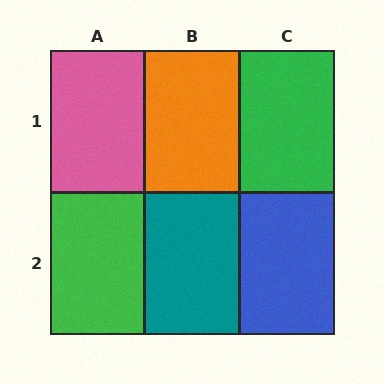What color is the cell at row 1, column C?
Green.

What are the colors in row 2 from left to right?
Green, teal, blue.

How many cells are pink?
1 cell is pink.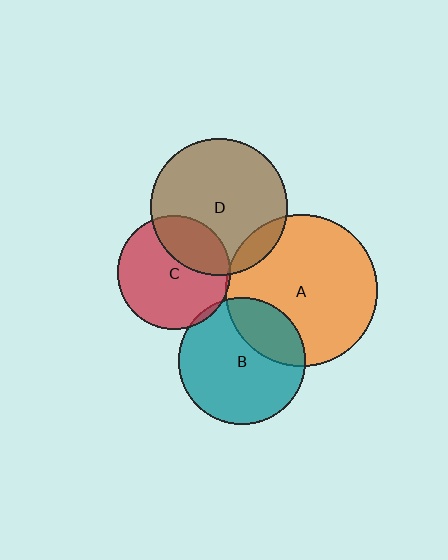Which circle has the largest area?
Circle A (orange).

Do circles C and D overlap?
Yes.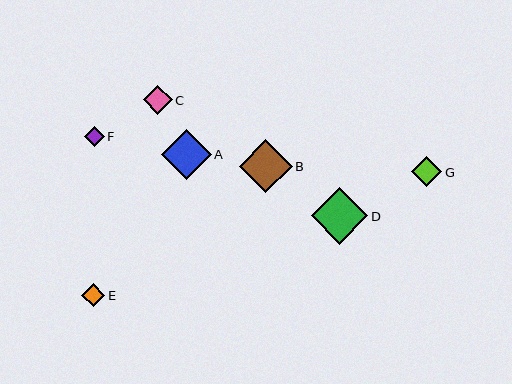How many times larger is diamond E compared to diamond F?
Diamond E is approximately 1.1 times the size of diamond F.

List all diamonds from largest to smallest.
From largest to smallest: D, B, A, G, C, E, F.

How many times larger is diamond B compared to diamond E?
Diamond B is approximately 2.3 times the size of diamond E.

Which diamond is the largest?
Diamond D is the largest with a size of approximately 57 pixels.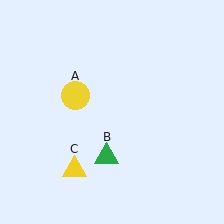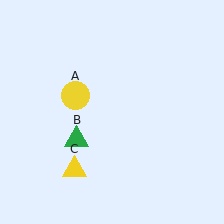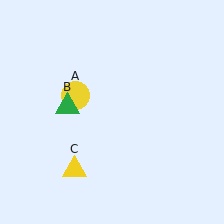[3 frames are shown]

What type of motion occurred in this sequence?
The green triangle (object B) rotated clockwise around the center of the scene.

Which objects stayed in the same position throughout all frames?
Yellow circle (object A) and yellow triangle (object C) remained stationary.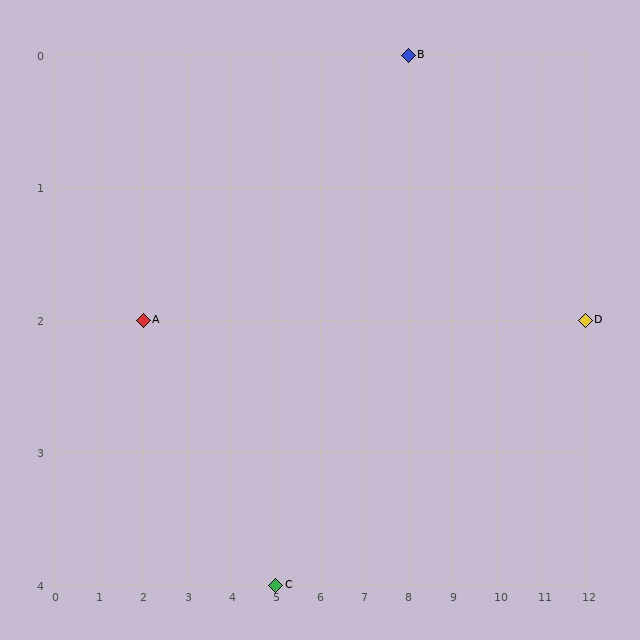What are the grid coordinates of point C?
Point C is at grid coordinates (5, 4).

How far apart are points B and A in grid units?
Points B and A are 6 columns and 2 rows apart (about 6.3 grid units diagonally).